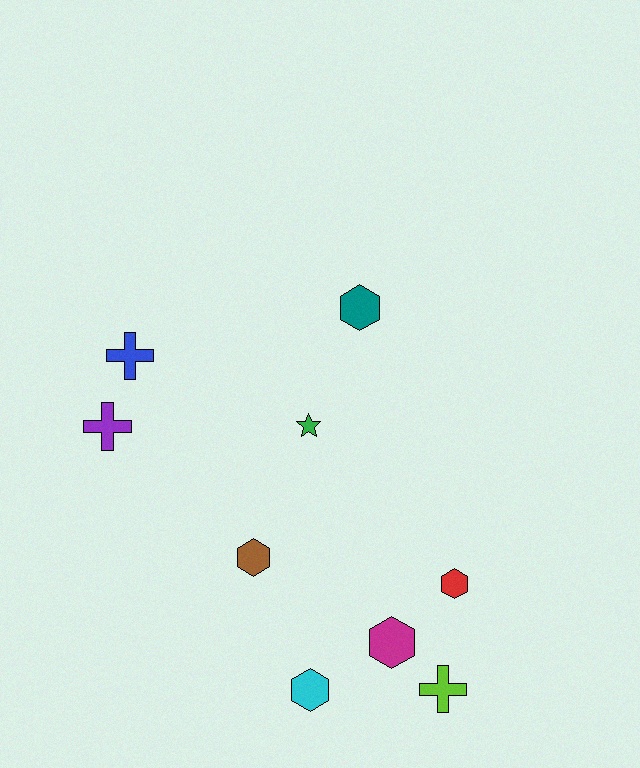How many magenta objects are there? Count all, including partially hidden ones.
There is 1 magenta object.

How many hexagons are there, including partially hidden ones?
There are 5 hexagons.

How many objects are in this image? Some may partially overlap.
There are 9 objects.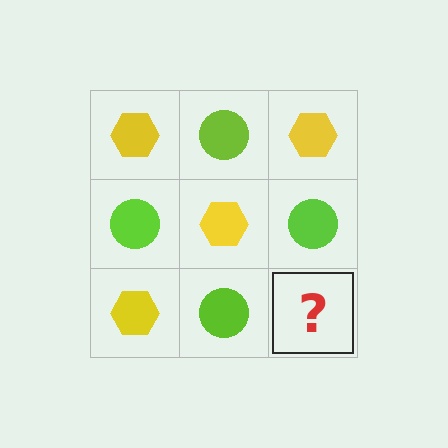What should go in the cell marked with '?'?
The missing cell should contain a yellow hexagon.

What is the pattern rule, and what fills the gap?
The rule is that it alternates yellow hexagon and lime circle in a checkerboard pattern. The gap should be filled with a yellow hexagon.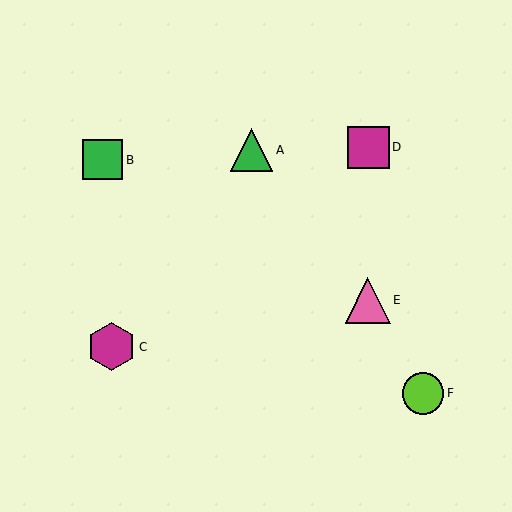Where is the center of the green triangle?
The center of the green triangle is at (252, 150).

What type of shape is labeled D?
Shape D is a magenta square.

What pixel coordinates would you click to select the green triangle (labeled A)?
Click at (252, 150) to select the green triangle A.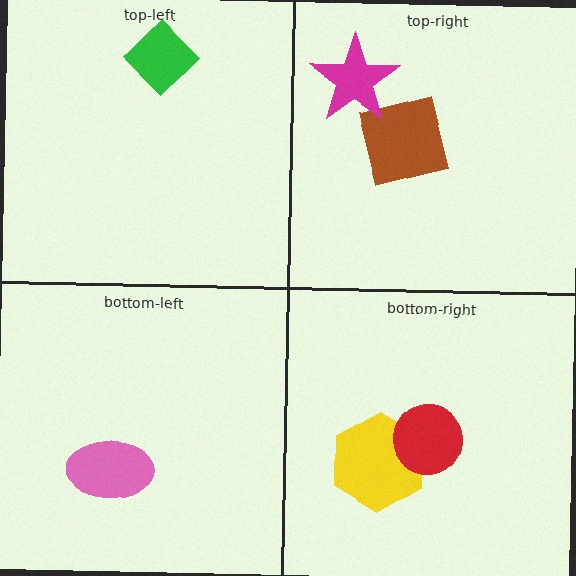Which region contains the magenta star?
The top-right region.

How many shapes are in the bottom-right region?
2.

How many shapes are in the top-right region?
2.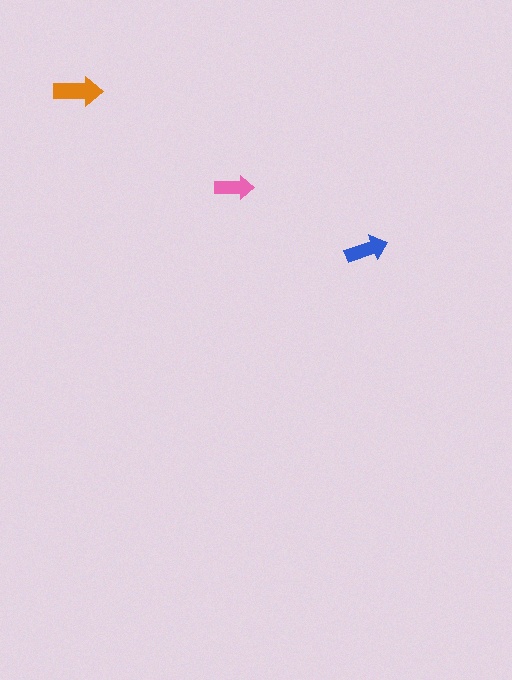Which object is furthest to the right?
The blue arrow is rightmost.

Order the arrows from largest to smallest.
the orange one, the blue one, the pink one.